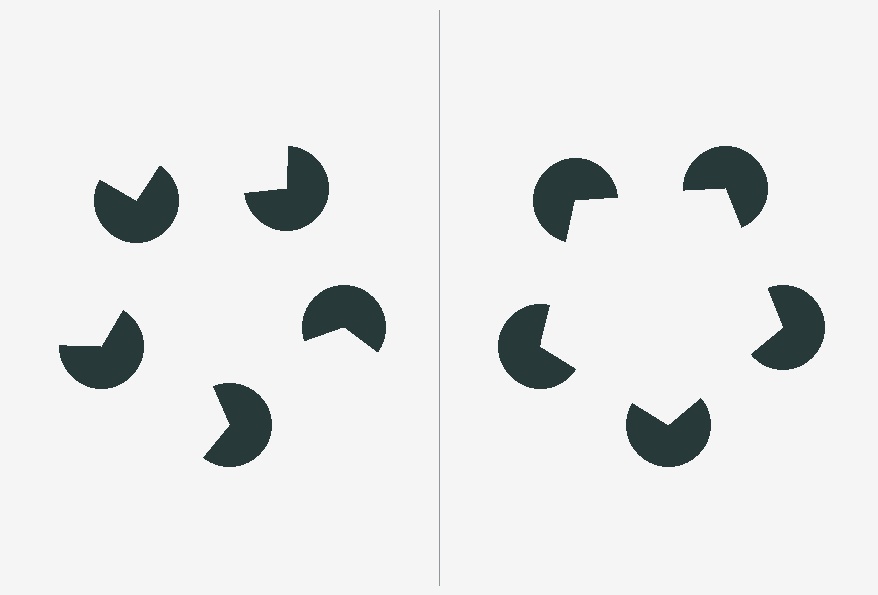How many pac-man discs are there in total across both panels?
10 — 5 on each side.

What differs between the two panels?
The pac-man discs are positioned identically on both sides; only the wedge orientations differ. On the right they align to a pentagon; on the left they are misaligned.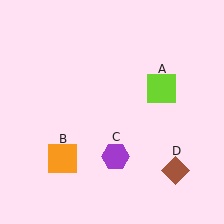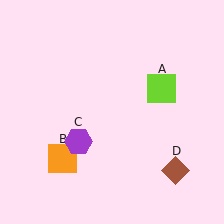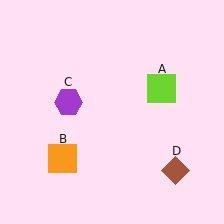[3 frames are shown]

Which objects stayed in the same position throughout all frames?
Lime square (object A) and orange square (object B) and brown diamond (object D) remained stationary.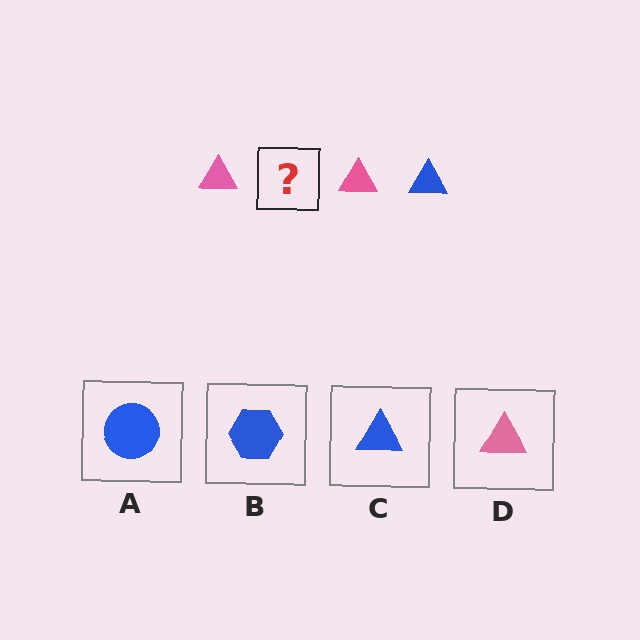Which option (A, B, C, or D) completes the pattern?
C.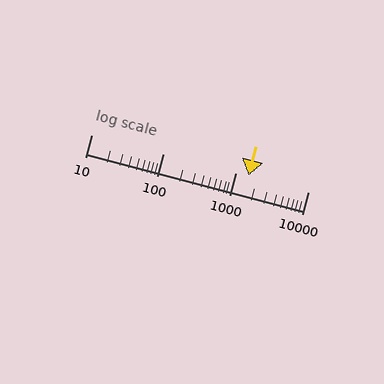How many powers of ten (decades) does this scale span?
The scale spans 3 decades, from 10 to 10000.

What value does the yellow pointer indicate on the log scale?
The pointer indicates approximately 1500.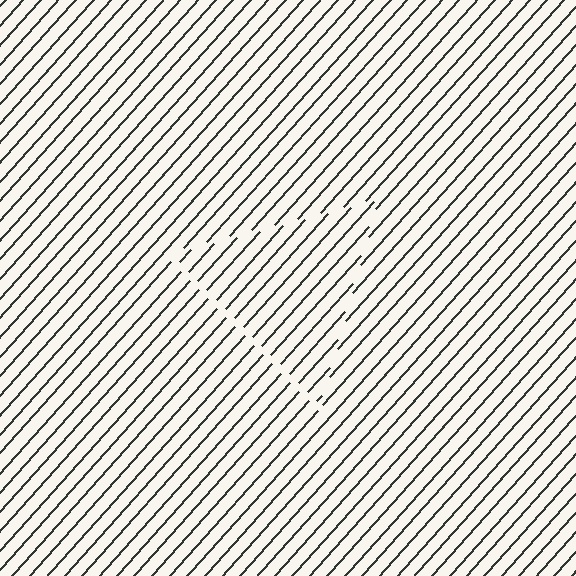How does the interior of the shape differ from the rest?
The interior of the shape contains the same grating, shifted by half a period — the contour is defined by the phase discontinuity where line-ends from the inner and outer gratings abut.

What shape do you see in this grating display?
An illusory triangle. The interior of the shape contains the same grating, shifted by half a period — the contour is defined by the phase discontinuity where line-ends from the inner and outer gratings abut.